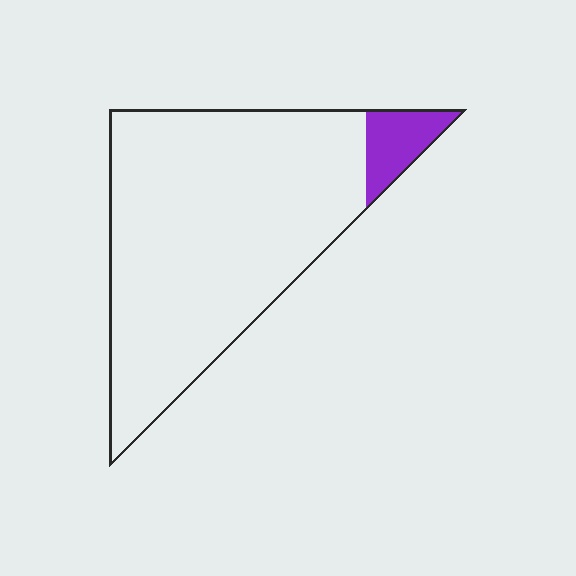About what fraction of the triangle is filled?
About one tenth (1/10).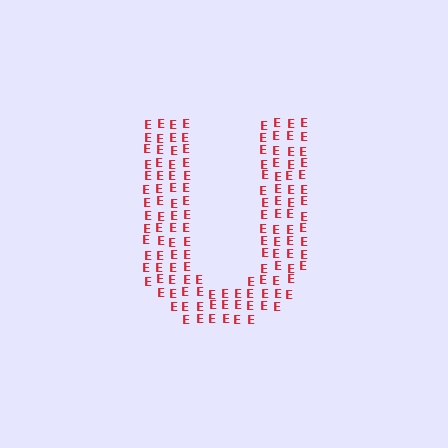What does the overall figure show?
The overall figure shows the letter U.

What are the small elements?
The small elements are letter E's.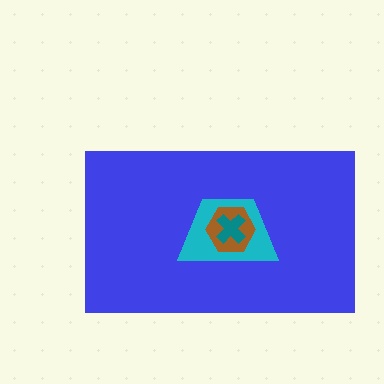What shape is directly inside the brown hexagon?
The teal cross.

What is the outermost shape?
The blue rectangle.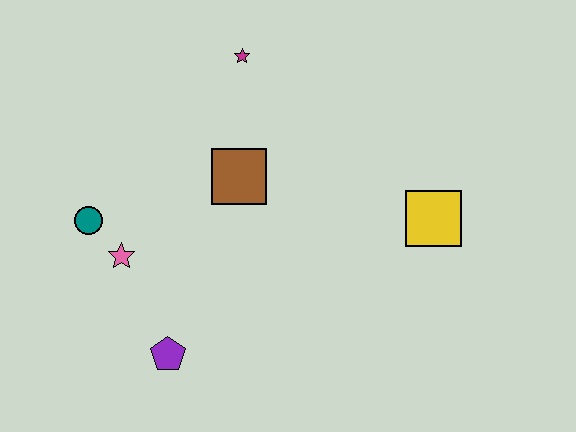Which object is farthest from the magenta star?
The purple pentagon is farthest from the magenta star.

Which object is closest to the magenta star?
The brown square is closest to the magenta star.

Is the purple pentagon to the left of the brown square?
Yes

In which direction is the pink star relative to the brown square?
The pink star is to the left of the brown square.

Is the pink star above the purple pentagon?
Yes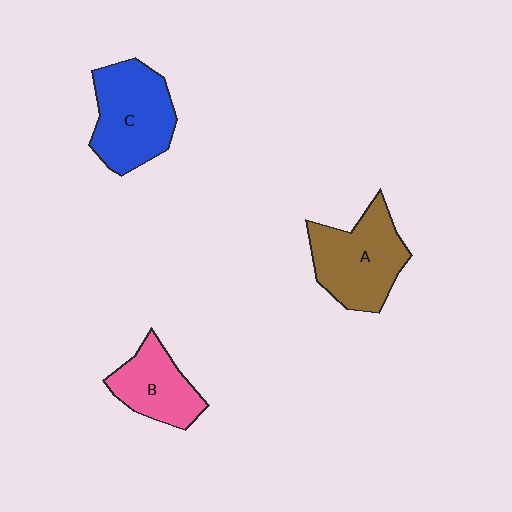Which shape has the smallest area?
Shape B (pink).